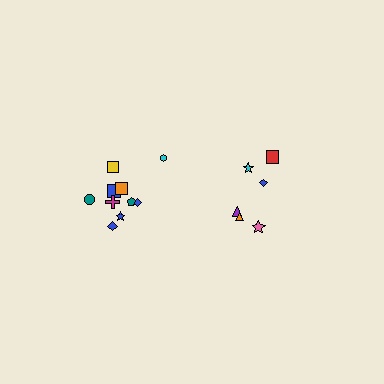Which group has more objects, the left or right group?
The left group.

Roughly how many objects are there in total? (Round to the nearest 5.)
Roughly 15 objects in total.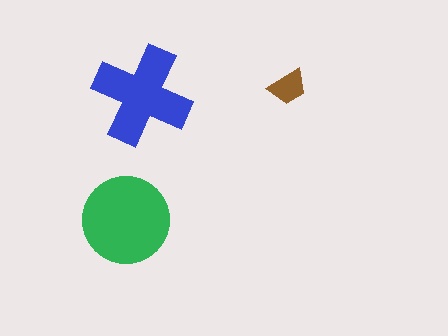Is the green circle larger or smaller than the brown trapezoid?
Larger.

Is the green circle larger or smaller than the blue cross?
Larger.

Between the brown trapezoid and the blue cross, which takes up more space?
The blue cross.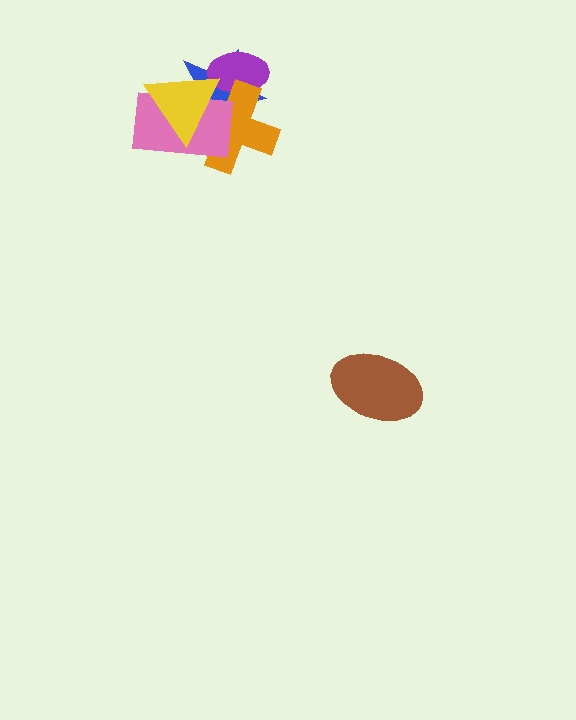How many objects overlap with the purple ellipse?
3 objects overlap with the purple ellipse.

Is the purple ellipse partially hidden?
Yes, it is partially covered by another shape.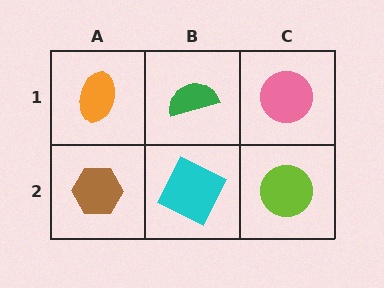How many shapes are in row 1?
3 shapes.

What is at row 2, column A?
A brown hexagon.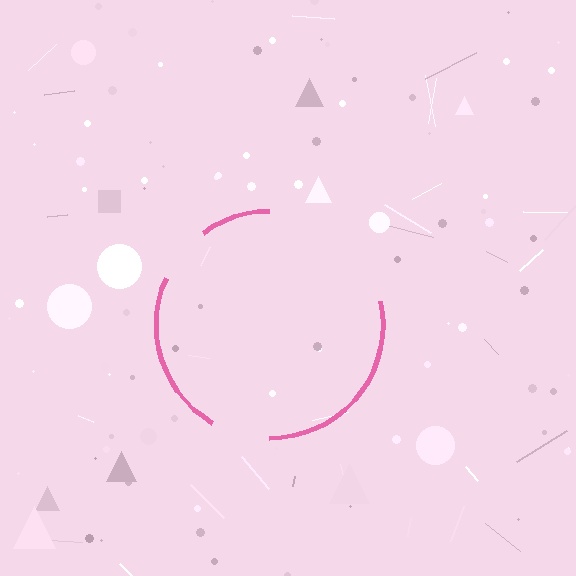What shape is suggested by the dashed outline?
The dashed outline suggests a circle.